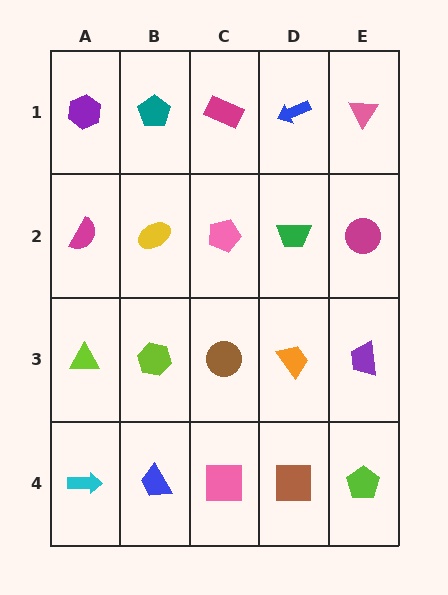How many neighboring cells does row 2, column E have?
3.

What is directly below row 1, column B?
A yellow ellipse.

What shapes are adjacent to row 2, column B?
A teal pentagon (row 1, column B), a lime hexagon (row 3, column B), a magenta semicircle (row 2, column A), a pink pentagon (row 2, column C).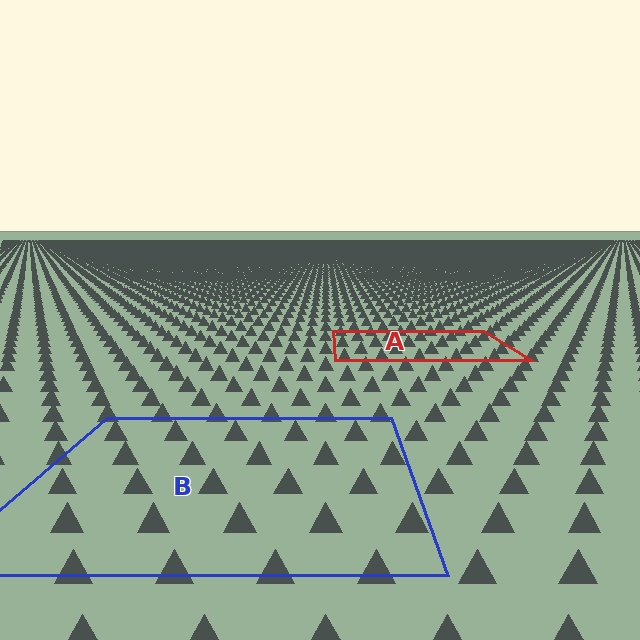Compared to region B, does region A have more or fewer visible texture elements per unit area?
Region A has more texture elements per unit area — they are packed more densely because it is farther away.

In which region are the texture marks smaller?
The texture marks are smaller in region A, because it is farther away.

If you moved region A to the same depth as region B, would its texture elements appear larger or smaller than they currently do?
They would appear larger. At a closer depth, the same texture elements are projected at a bigger on-screen size.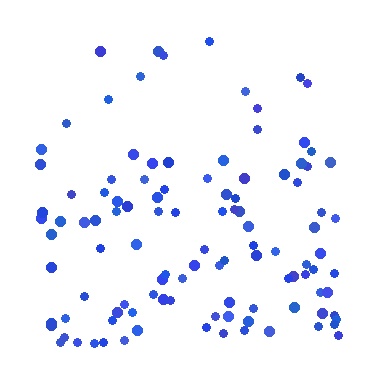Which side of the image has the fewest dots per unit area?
The top.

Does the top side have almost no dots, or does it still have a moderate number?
Still a moderate number, just noticeably fewer than the bottom.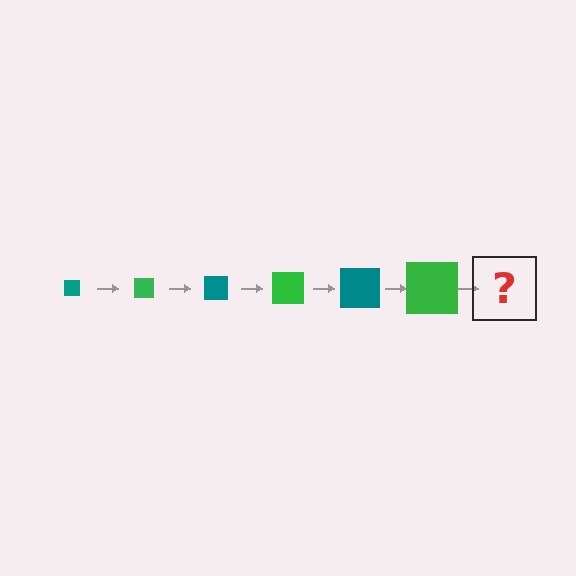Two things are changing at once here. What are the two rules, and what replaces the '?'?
The two rules are that the square grows larger each step and the color cycles through teal and green. The '?' should be a teal square, larger than the previous one.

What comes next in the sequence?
The next element should be a teal square, larger than the previous one.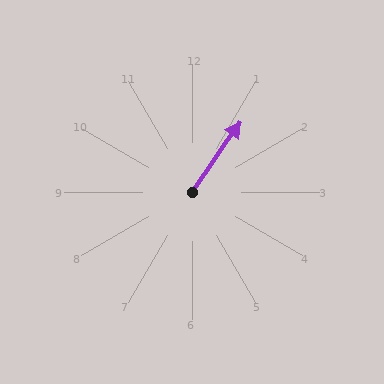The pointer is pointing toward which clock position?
Roughly 1 o'clock.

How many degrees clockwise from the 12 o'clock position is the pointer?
Approximately 35 degrees.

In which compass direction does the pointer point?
Northeast.